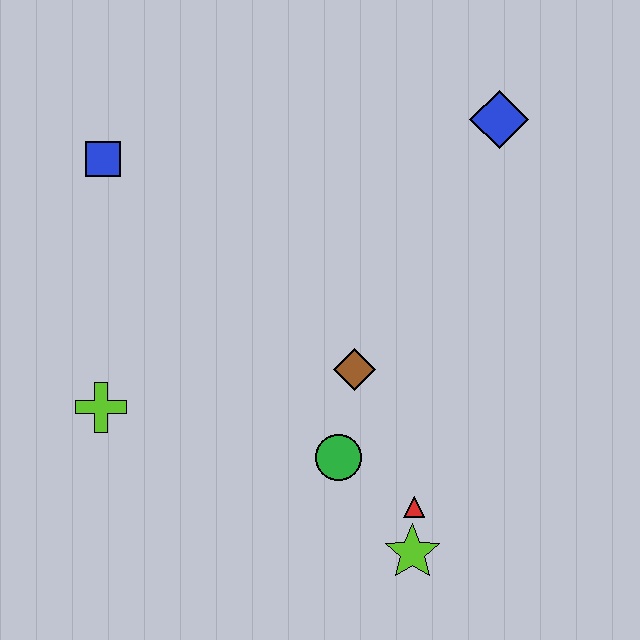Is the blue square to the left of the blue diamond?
Yes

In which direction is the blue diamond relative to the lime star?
The blue diamond is above the lime star.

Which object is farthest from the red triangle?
The blue square is farthest from the red triangle.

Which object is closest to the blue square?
The lime cross is closest to the blue square.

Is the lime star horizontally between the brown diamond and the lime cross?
No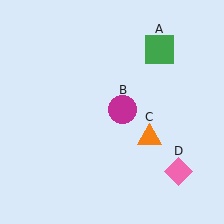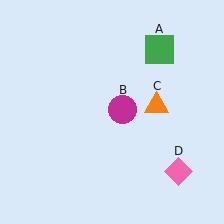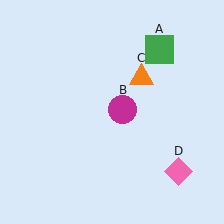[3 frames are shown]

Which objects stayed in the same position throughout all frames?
Green square (object A) and magenta circle (object B) and pink diamond (object D) remained stationary.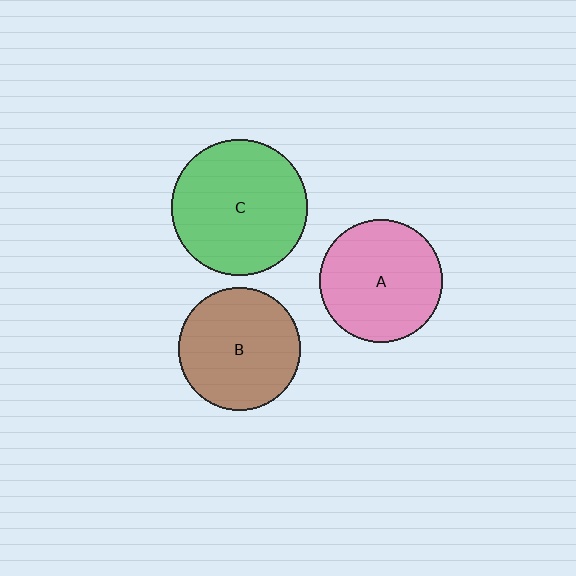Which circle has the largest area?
Circle C (green).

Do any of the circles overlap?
No, none of the circles overlap.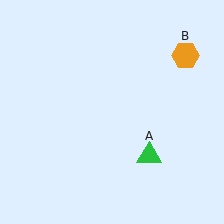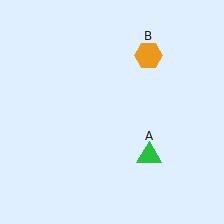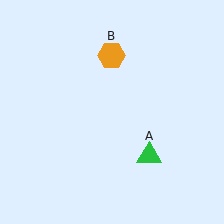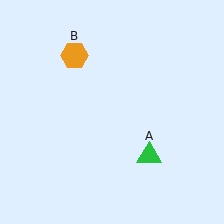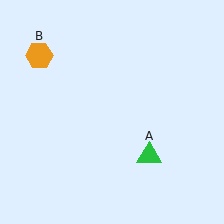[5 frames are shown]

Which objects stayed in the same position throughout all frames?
Green triangle (object A) remained stationary.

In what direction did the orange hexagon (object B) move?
The orange hexagon (object B) moved left.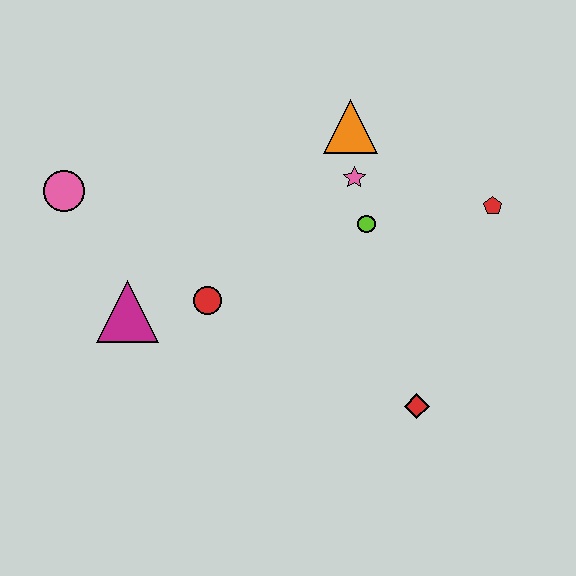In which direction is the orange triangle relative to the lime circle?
The orange triangle is above the lime circle.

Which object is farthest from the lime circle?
The pink circle is farthest from the lime circle.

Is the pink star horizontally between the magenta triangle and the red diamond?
Yes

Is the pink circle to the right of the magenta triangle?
No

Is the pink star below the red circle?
No